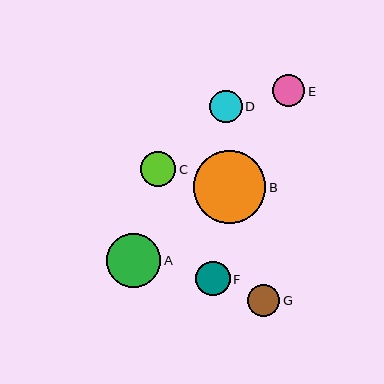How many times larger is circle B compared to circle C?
Circle B is approximately 2.0 times the size of circle C.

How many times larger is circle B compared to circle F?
Circle B is approximately 2.1 times the size of circle F.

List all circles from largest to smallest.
From largest to smallest: B, A, C, F, D, G, E.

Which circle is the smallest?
Circle E is the smallest with a size of approximately 32 pixels.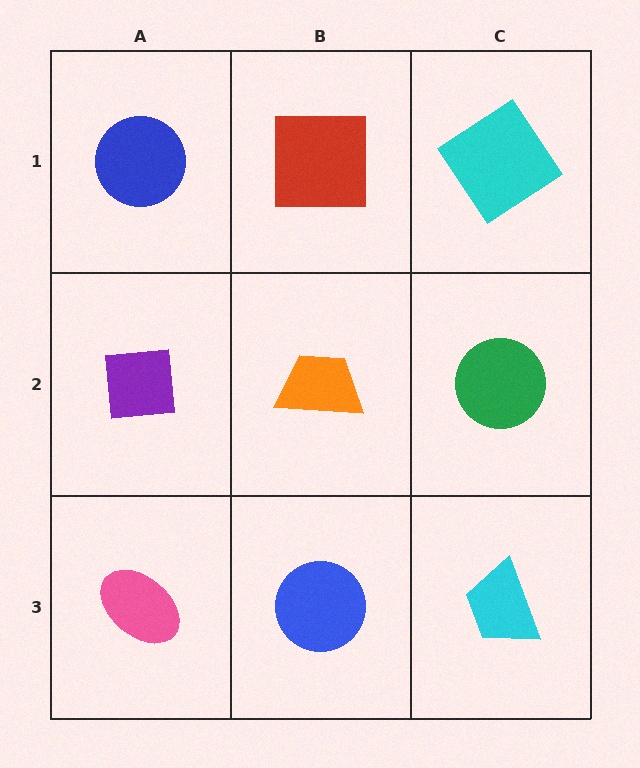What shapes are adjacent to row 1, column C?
A green circle (row 2, column C), a red square (row 1, column B).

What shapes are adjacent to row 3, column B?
An orange trapezoid (row 2, column B), a pink ellipse (row 3, column A), a cyan trapezoid (row 3, column C).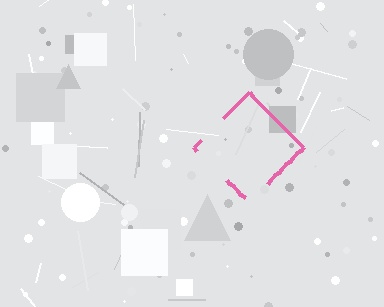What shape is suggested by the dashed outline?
The dashed outline suggests a diamond.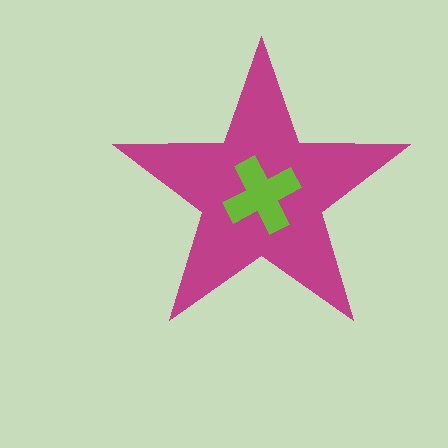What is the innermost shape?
The lime cross.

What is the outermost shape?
The magenta star.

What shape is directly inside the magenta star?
The lime cross.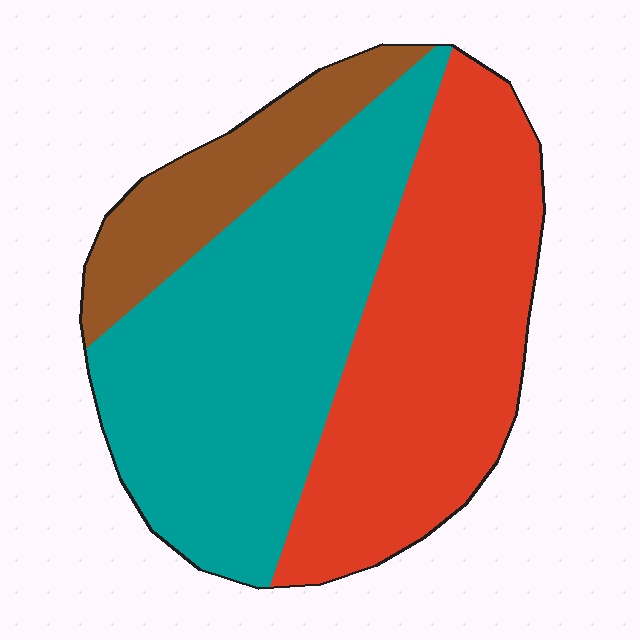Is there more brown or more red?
Red.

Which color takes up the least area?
Brown, at roughly 15%.